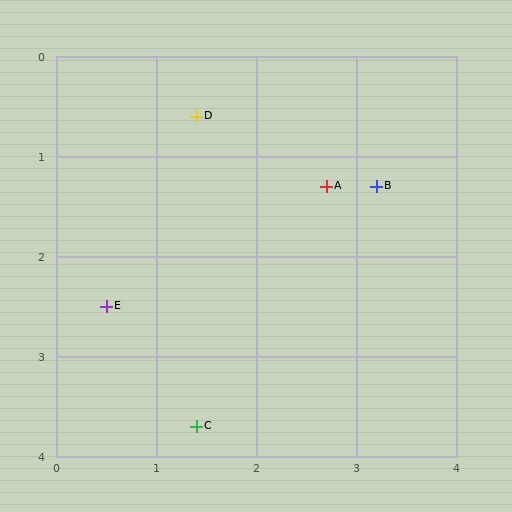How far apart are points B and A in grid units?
Points B and A are about 0.5 grid units apart.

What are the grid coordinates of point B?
Point B is at approximately (3.2, 1.3).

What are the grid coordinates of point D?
Point D is at approximately (1.4, 0.6).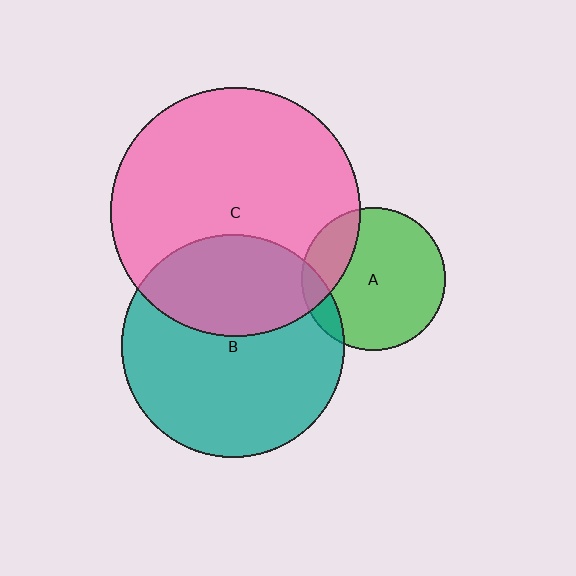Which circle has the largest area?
Circle C (pink).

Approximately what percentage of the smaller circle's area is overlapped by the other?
Approximately 20%.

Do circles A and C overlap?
Yes.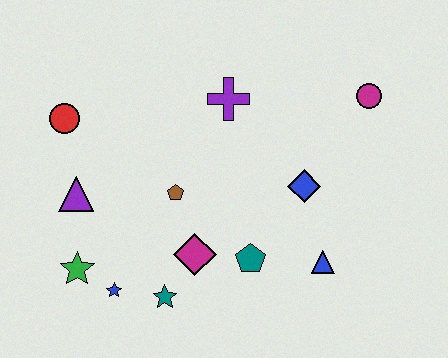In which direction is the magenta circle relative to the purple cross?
The magenta circle is to the right of the purple cross.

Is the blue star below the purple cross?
Yes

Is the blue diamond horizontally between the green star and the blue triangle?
Yes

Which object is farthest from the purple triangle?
The magenta circle is farthest from the purple triangle.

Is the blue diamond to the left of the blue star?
No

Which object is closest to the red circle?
The purple triangle is closest to the red circle.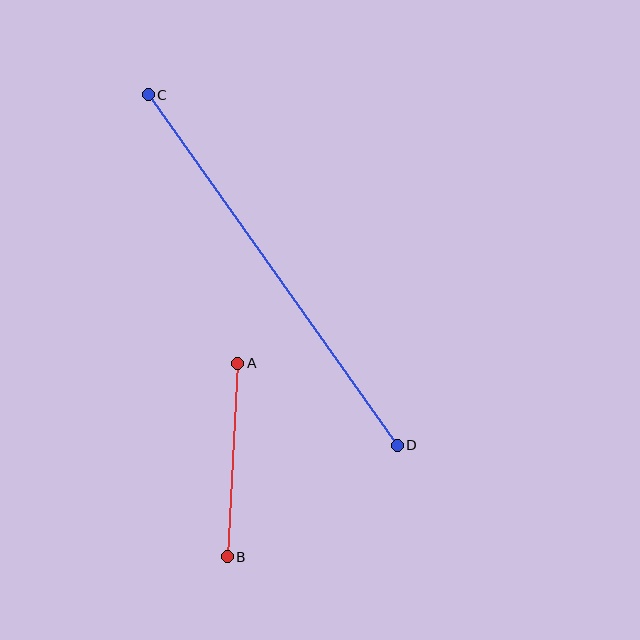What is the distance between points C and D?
The distance is approximately 430 pixels.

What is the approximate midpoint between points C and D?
The midpoint is at approximately (273, 270) pixels.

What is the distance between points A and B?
The distance is approximately 194 pixels.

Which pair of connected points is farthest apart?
Points C and D are farthest apart.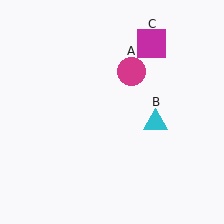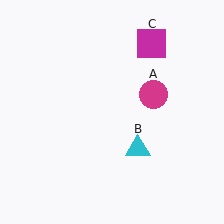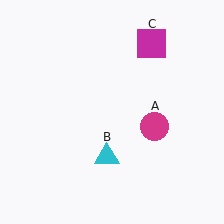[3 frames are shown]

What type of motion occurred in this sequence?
The magenta circle (object A), cyan triangle (object B) rotated clockwise around the center of the scene.